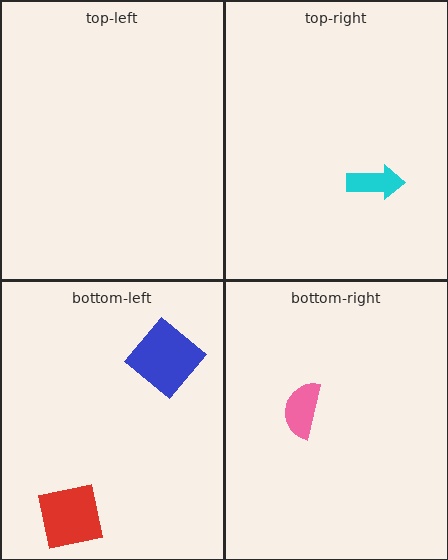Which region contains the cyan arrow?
The top-right region.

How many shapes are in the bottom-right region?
1.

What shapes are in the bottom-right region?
The pink semicircle.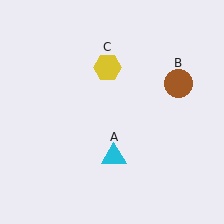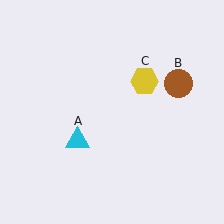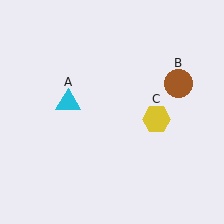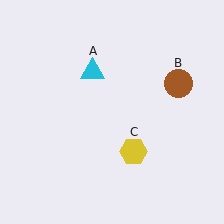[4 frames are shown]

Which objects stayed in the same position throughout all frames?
Brown circle (object B) remained stationary.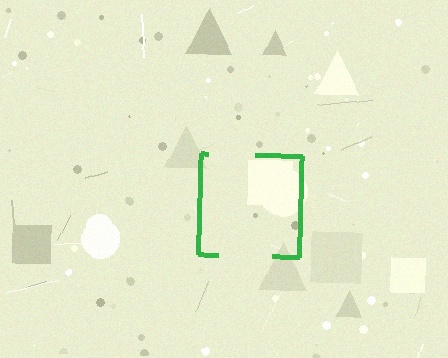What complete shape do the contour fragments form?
The contour fragments form a square.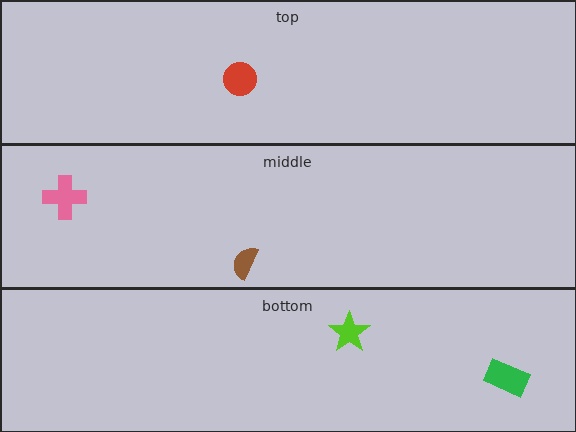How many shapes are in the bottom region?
2.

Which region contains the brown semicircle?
The middle region.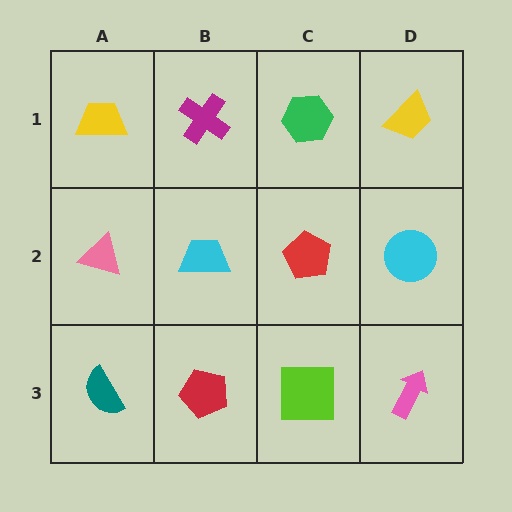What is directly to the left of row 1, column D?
A green hexagon.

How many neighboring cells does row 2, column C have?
4.